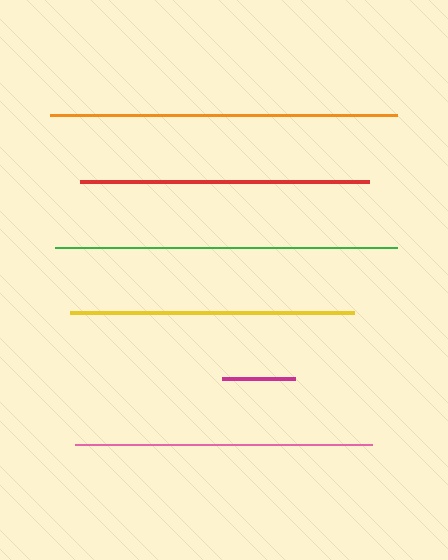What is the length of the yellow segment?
The yellow segment is approximately 283 pixels long.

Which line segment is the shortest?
The magenta line is the shortest at approximately 73 pixels.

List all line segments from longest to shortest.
From longest to shortest: orange, green, pink, red, yellow, magenta.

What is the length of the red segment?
The red segment is approximately 289 pixels long.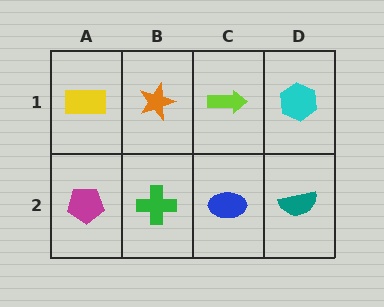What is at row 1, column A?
A yellow rectangle.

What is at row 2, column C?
A blue ellipse.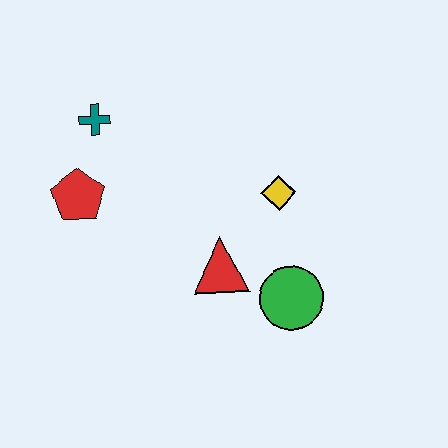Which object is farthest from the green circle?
The teal cross is farthest from the green circle.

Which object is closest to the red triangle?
The green circle is closest to the red triangle.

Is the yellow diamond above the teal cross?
No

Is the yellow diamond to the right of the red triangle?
Yes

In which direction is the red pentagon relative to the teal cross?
The red pentagon is below the teal cross.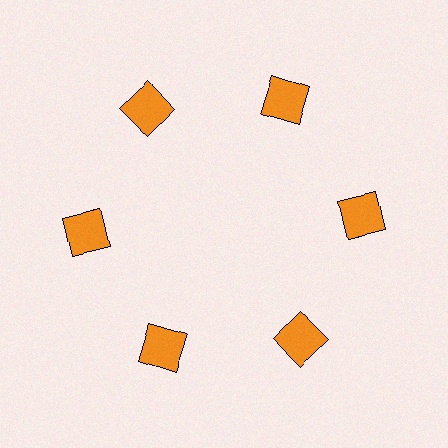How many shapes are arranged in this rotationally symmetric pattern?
There are 6 shapes, arranged in 6 groups of 1.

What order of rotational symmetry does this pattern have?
This pattern has 6-fold rotational symmetry.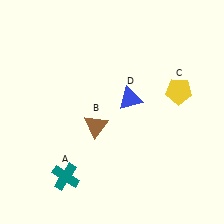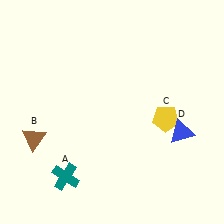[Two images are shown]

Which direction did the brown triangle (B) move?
The brown triangle (B) moved left.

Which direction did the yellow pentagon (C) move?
The yellow pentagon (C) moved down.